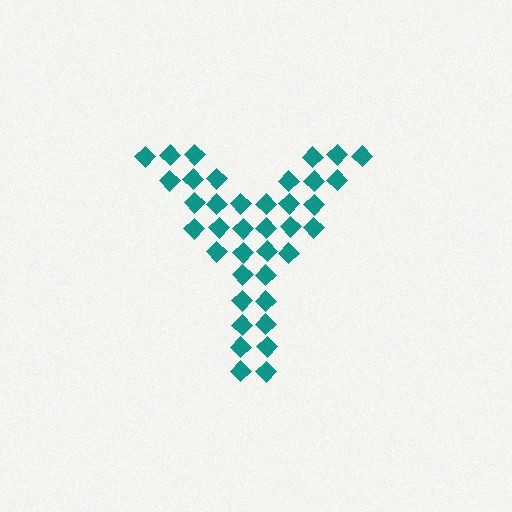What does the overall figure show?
The overall figure shows the letter Y.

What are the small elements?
The small elements are diamonds.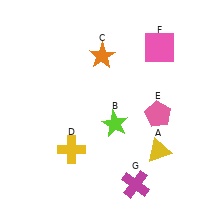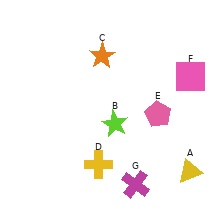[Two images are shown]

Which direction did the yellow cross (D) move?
The yellow cross (D) moved right.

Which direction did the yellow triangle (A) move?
The yellow triangle (A) moved right.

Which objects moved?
The objects that moved are: the yellow triangle (A), the yellow cross (D), the pink square (F).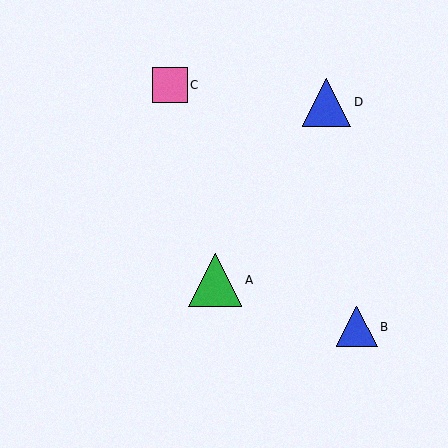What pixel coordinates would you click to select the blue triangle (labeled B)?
Click at (357, 327) to select the blue triangle B.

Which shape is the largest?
The green triangle (labeled A) is the largest.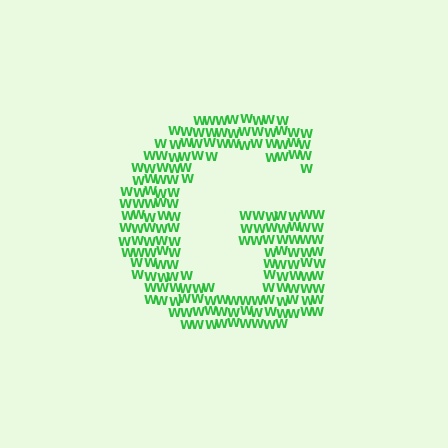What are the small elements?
The small elements are letter W's.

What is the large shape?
The large shape is the letter G.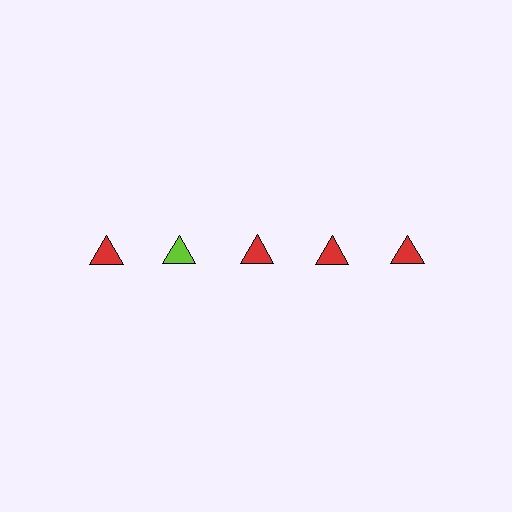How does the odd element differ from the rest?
It has a different color: lime instead of red.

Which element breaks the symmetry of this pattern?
The lime triangle in the top row, second from left column breaks the symmetry. All other shapes are red triangles.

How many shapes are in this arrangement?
There are 5 shapes arranged in a grid pattern.